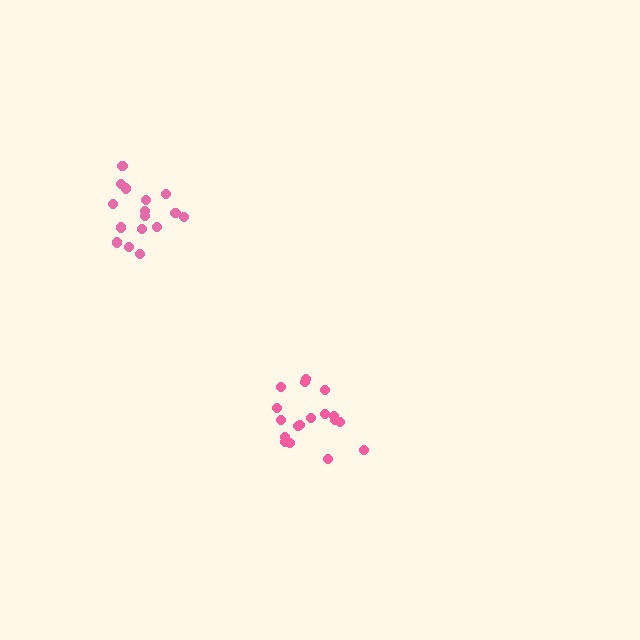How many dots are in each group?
Group 1: 16 dots, Group 2: 18 dots (34 total).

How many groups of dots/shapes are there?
There are 2 groups.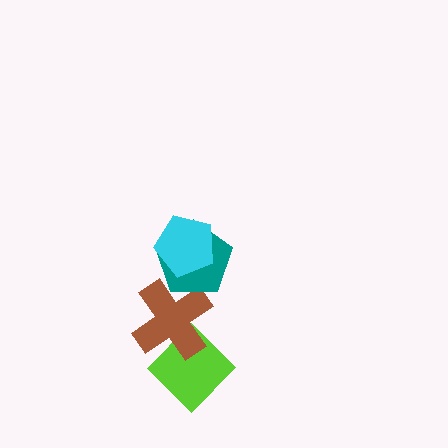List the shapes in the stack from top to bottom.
From top to bottom: the cyan pentagon, the teal pentagon, the brown cross, the lime diamond.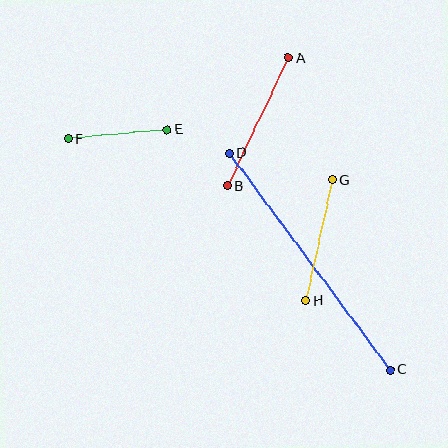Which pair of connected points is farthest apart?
Points C and D are farthest apart.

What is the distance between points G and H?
The distance is approximately 124 pixels.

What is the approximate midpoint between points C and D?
The midpoint is at approximately (310, 262) pixels.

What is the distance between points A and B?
The distance is approximately 142 pixels.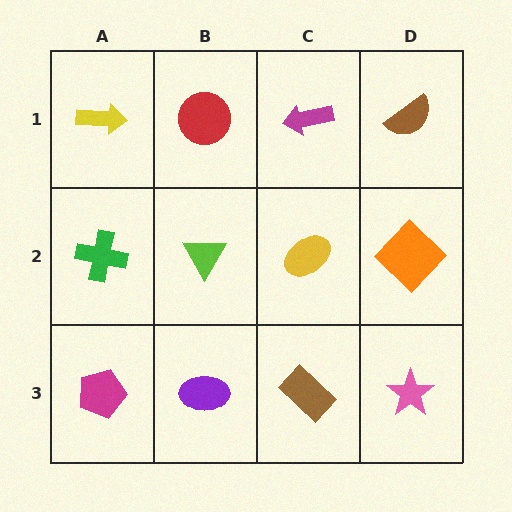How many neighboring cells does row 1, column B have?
3.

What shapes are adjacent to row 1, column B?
A lime triangle (row 2, column B), a yellow arrow (row 1, column A), a magenta arrow (row 1, column C).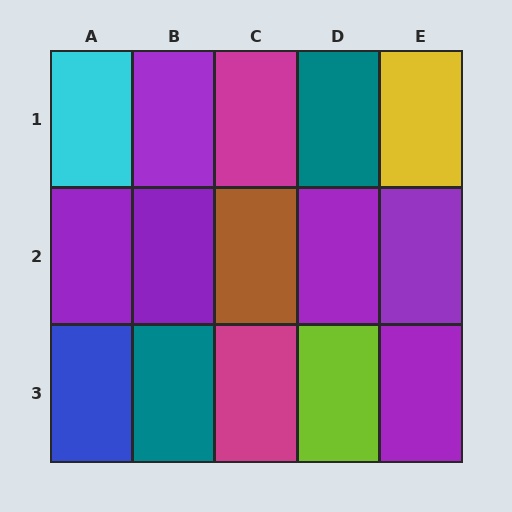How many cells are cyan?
1 cell is cyan.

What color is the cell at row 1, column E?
Yellow.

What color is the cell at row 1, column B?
Purple.